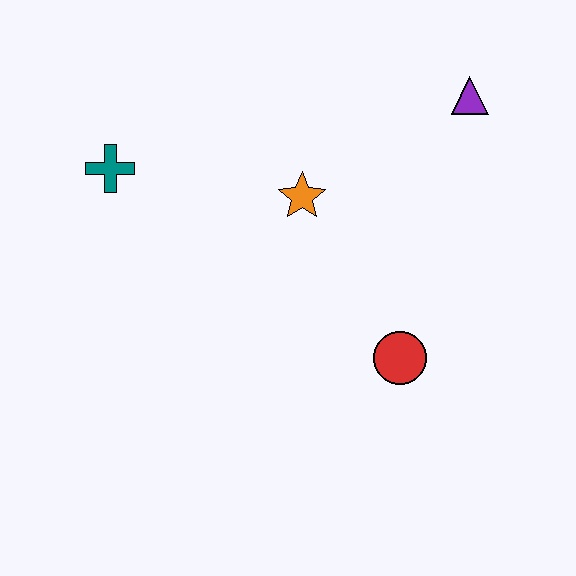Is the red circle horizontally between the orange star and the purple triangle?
Yes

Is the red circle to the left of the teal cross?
No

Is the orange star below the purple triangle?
Yes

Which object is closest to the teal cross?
The orange star is closest to the teal cross.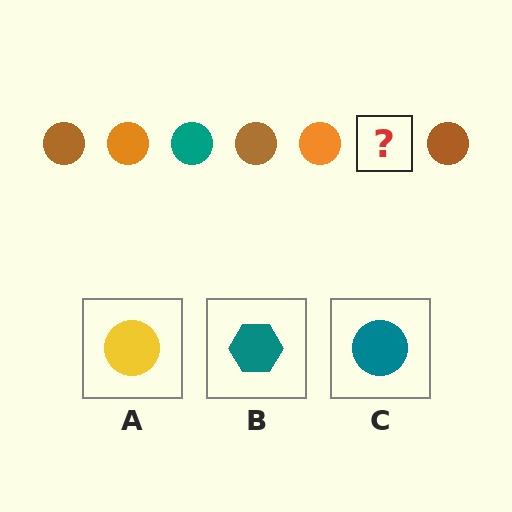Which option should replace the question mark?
Option C.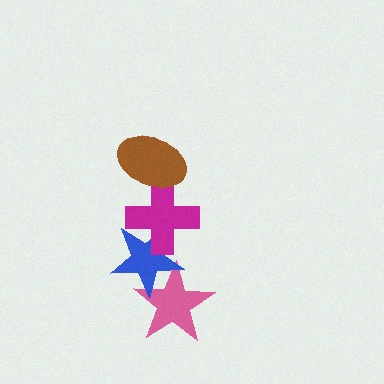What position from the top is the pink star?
The pink star is 4th from the top.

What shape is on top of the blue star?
The magenta cross is on top of the blue star.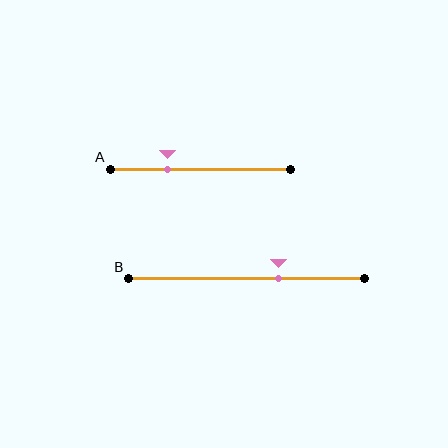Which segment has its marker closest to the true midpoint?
Segment B has its marker closest to the true midpoint.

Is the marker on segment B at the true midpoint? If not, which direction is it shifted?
No, the marker on segment B is shifted to the right by about 13% of the segment length.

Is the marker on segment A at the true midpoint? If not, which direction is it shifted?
No, the marker on segment A is shifted to the left by about 18% of the segment length.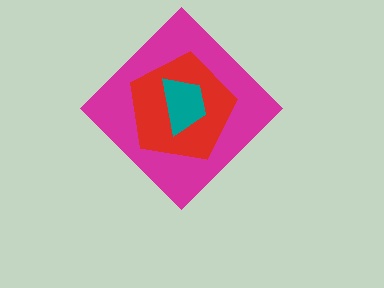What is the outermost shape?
The magenta diamond.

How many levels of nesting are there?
3.